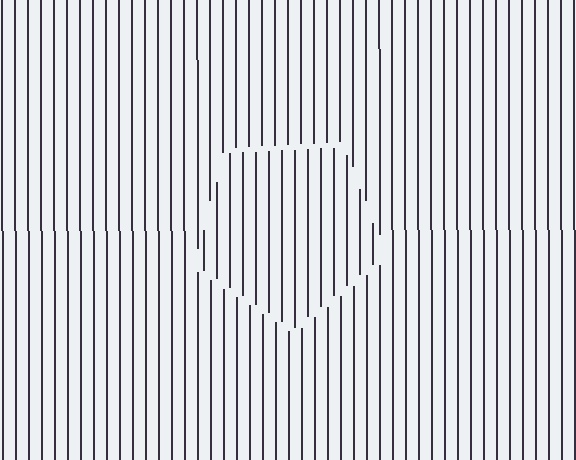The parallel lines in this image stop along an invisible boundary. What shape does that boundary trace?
An illusory pentagon. The interior of the shape contains the same grating, shifted by half a period — the contour is defined by the phase discontinuity where line-ends from the inner and outer gratings abut.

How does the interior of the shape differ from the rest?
The interior of the shape contains the same grating, shifted by half a period — the contour is defined by the phase discontinuity where line-ends from the inner and outer gratings abut.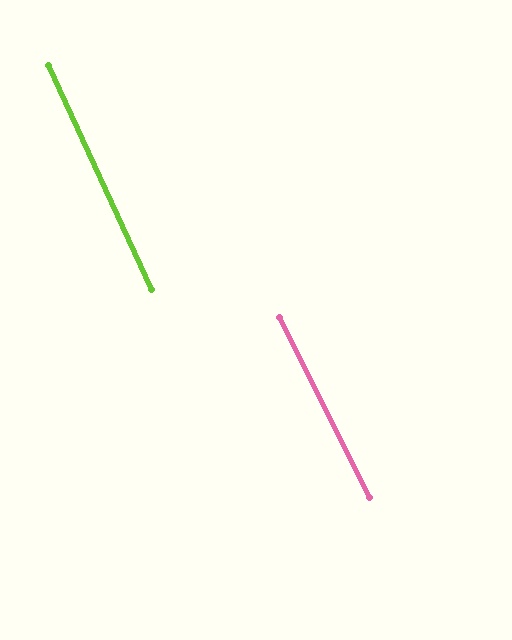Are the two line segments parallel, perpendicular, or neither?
Parallel — their directions differ by only 1.9°.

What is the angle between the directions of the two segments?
Approximately 2 degrees.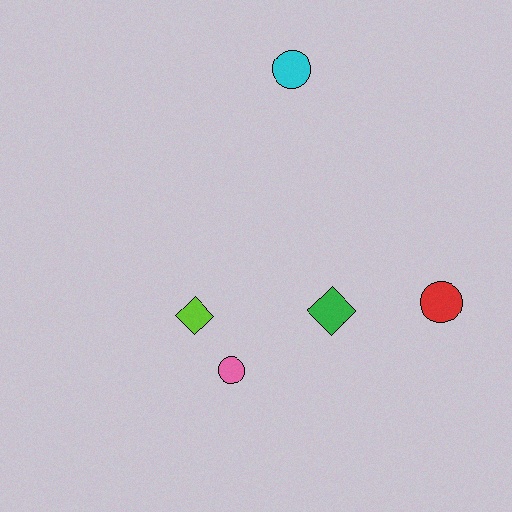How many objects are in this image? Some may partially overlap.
There are 5 objects.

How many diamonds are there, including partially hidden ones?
There are 2 diamonds.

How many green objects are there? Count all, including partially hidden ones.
There is 1 green object.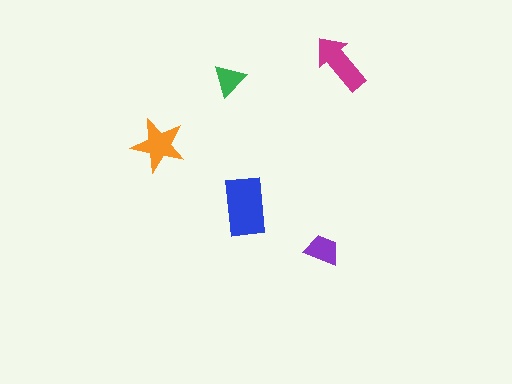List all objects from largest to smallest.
The blue rectangle, the magenta arrow, the orange star, the purple trapezoid, the green triangle.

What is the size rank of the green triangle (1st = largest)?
5th.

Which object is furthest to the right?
The magenta arrow is rightmost.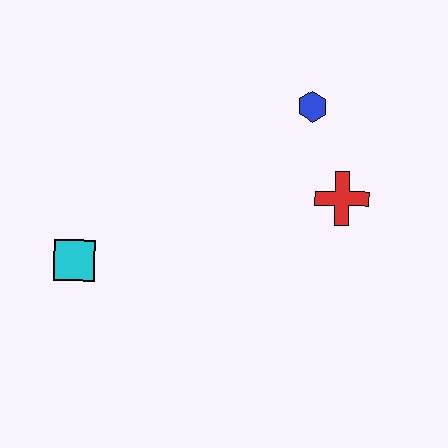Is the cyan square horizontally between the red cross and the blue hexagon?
No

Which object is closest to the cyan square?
The red cross is closest to the cyan square.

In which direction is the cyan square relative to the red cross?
The cyan square is to the left of the red cross.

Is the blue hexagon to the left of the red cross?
Yes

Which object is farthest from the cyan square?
The blue hexagon is farthest from the cyan square.